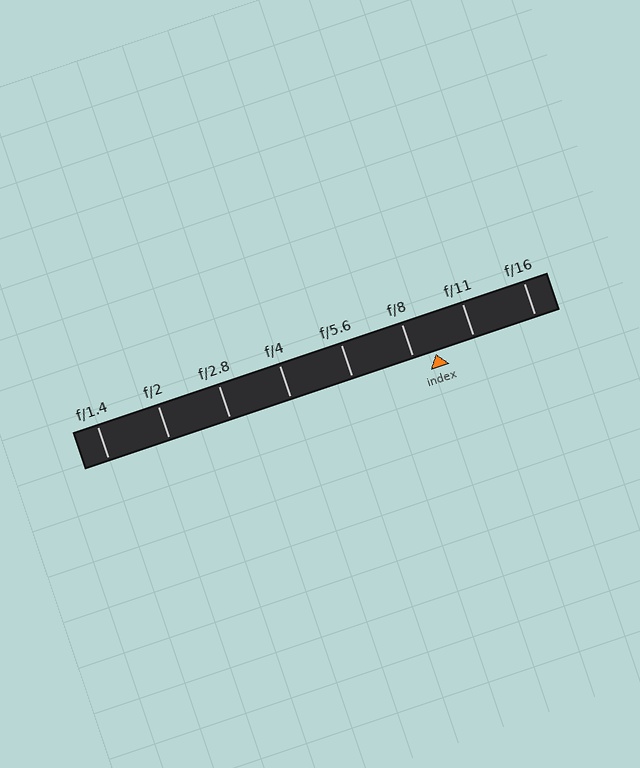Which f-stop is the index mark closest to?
The index mark is closest to f/8.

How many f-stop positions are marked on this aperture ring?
There are 8 f-stop positions marked.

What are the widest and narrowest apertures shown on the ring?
The widest aperture shown is f/1.4 and the narrowest is f/16.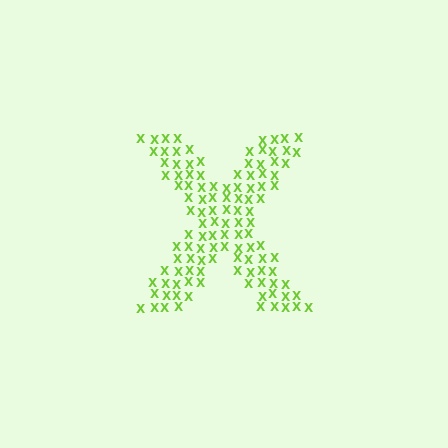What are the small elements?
The small elements are letter X's.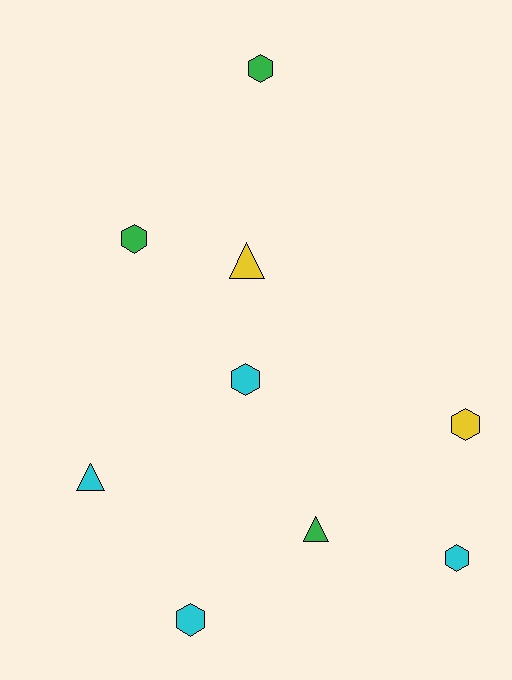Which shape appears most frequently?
Hexagon, with 6 objects.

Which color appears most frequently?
Cyan, with 4 objects.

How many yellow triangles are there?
There is 1 yellow triangle.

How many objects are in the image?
There are 9 objects.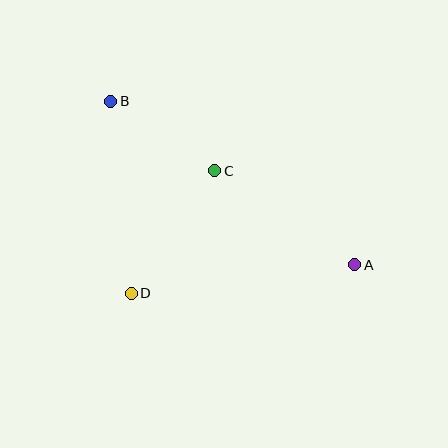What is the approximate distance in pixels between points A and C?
The distance between A and C is approximately 169 pixels.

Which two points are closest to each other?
Points B and C are closest to each other.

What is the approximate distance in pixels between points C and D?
The distance between C and D is approximately 148 pixels.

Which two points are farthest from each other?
Points A and B are farthest from each other.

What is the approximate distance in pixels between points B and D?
The distance between B and D is approximately 193 pixels.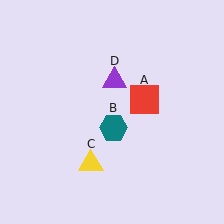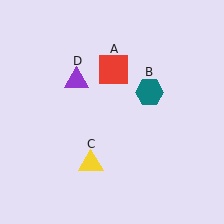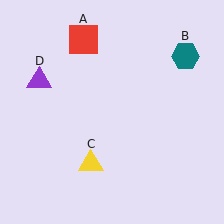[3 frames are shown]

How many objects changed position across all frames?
3 objects changed position: red square (object A), teal hexagon (object B), purple triangle (object D).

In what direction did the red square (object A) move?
The red square (object A) moved up and to the left.